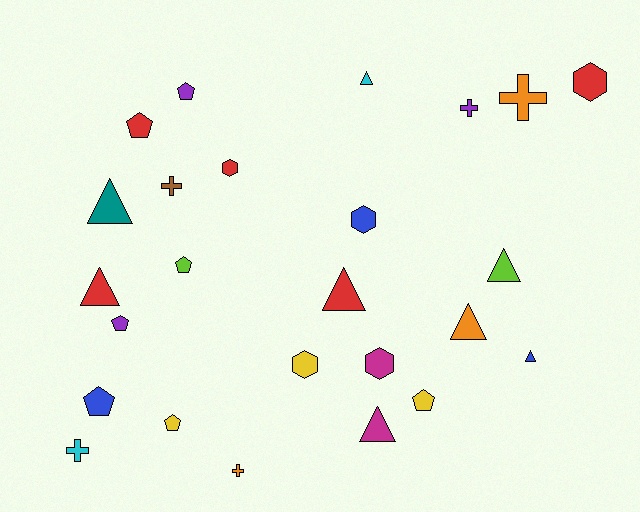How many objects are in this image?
There are 25 objects.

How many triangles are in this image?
There are 8 triangles.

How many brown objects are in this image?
There is 1 brown object.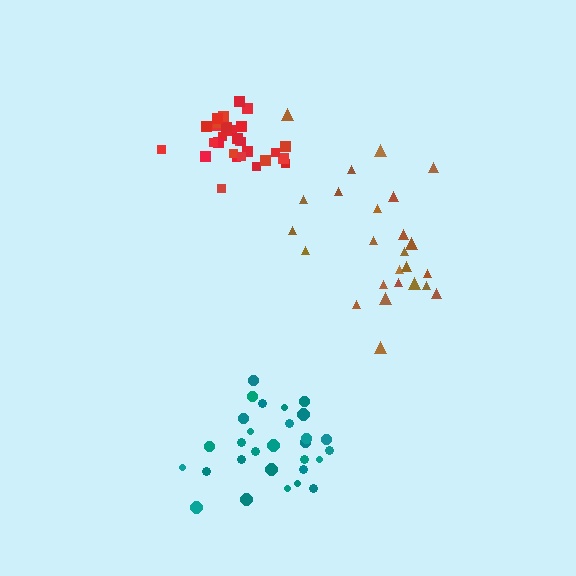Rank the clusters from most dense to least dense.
red, teal, brown.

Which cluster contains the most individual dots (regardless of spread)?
Red (29).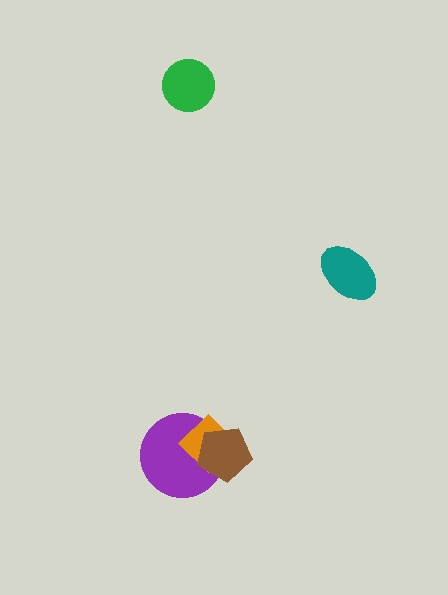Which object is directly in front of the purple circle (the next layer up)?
The orange diamond is directly in front of the purple circle.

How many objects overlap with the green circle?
0 objects overlap with the green circle.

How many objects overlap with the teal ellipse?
0 objects overlap with the teal ellipse.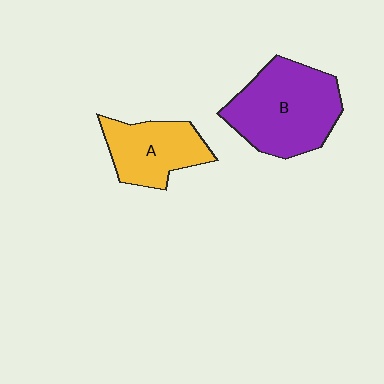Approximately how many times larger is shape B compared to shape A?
Approximately 1.5 times.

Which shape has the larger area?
Shape B (purple).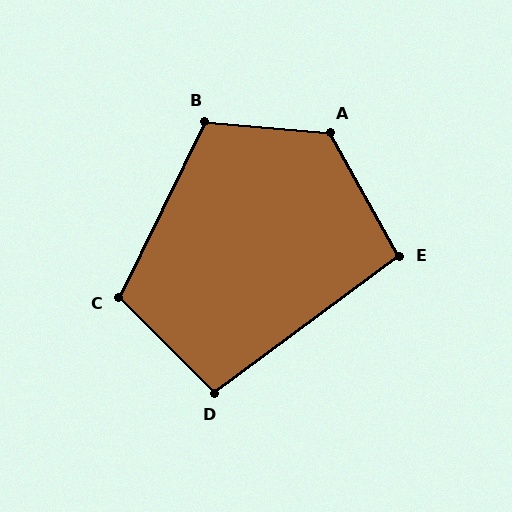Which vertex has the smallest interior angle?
E, at approximately 97 degrees.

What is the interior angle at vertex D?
Approximately 98 degrees (obtuse).